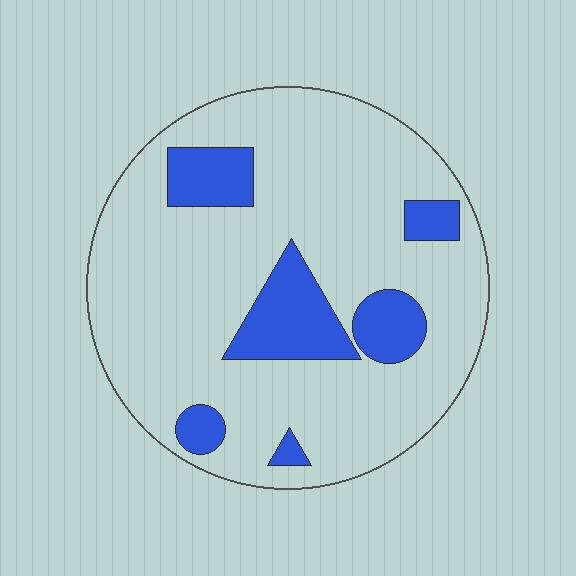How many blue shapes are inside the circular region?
6.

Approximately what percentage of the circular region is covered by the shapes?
Approximately 20%.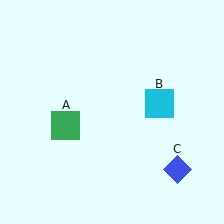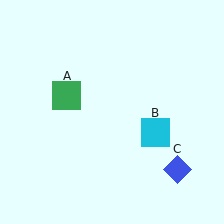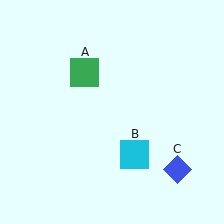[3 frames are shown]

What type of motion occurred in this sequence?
The green square (object A), cyan square (object B) rotated clockwise around the center of the scene.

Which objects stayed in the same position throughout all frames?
Blue diamond (object C) remained stationary.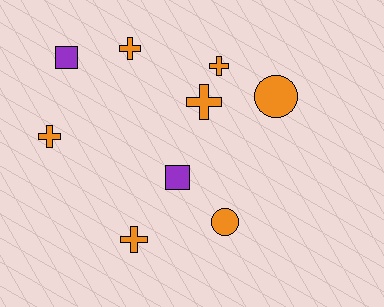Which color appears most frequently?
Orange, with 7 objects.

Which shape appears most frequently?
Cross, with 5 objects.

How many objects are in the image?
There are 9 objects.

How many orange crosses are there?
There are 5 orange crosses.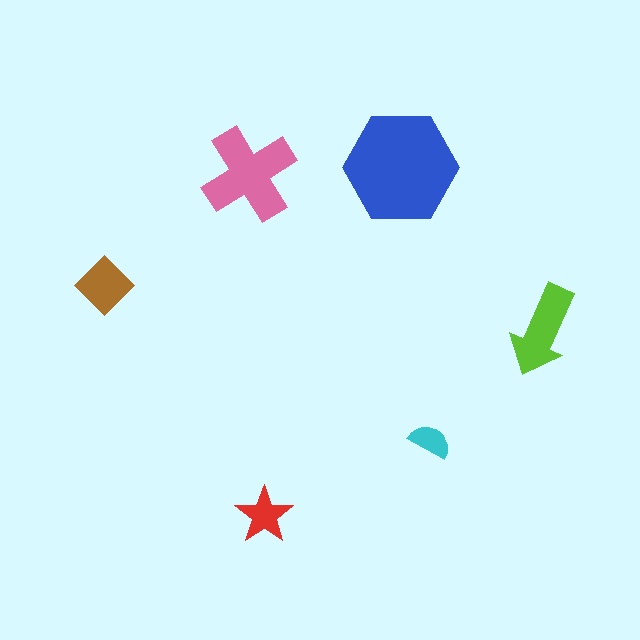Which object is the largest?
The blue hexagon.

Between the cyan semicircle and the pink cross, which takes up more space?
The pink cross.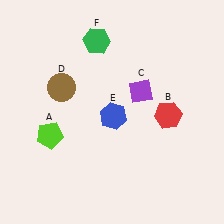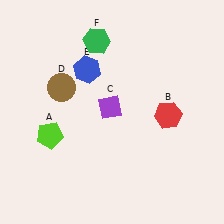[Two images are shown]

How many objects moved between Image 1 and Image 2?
2 objects moved between the two images.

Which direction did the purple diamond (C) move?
The purple diamond (C) moved left.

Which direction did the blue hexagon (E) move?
The blue hexagon (E) moved up.